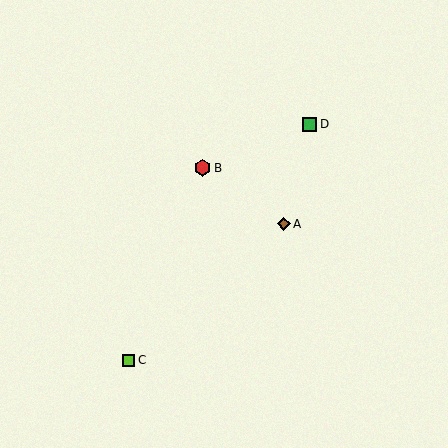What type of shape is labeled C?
Shape C is a lime square.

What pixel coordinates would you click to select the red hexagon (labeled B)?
Click at (203, 168) to select the red hexagon B.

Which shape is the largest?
The red hexagon (labeled B) is the largest.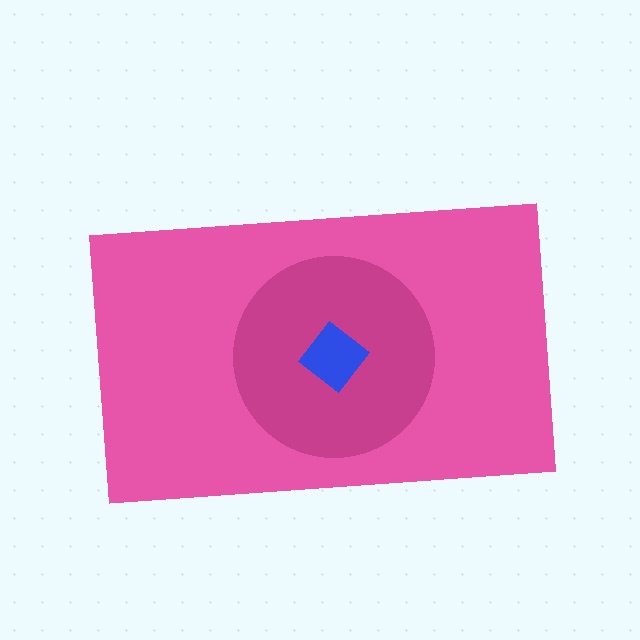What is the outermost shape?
The pink rectangle.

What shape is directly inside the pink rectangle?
The magenta circle.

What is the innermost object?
The blue diamond.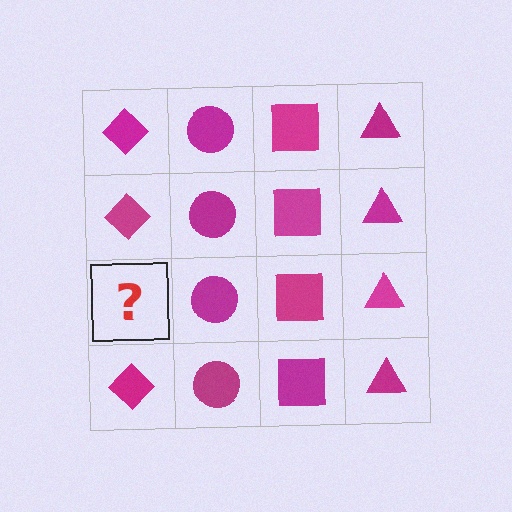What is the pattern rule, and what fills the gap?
The rule is that each column has a consistent shape. The gap should be filled with a magenta diamond.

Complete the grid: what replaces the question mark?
The question mark should be replaced with a magenta diamond.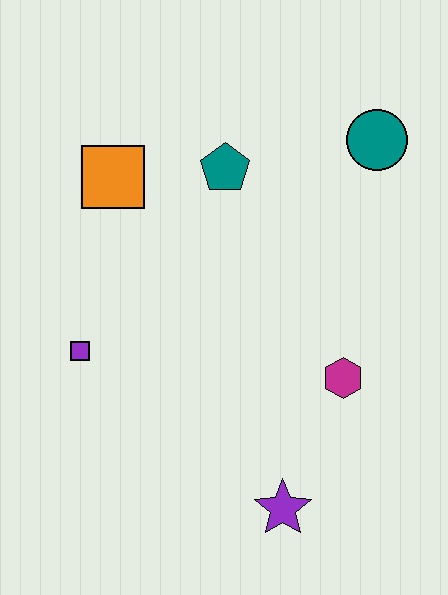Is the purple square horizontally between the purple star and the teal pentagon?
No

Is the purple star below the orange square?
Yes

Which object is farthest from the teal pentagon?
The purple star is farthest from the teal pentagon.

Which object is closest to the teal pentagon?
The orange square is closest to the teal pentagon.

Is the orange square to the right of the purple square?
Yes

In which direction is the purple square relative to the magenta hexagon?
The purple square is to the left of the magenta hexagon.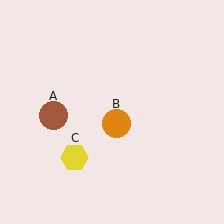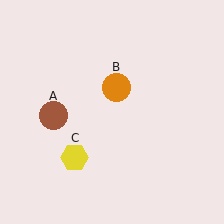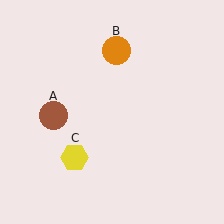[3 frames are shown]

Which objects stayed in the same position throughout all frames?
Brown circle (object A) and yellow hexagon (object C) remained stationary.